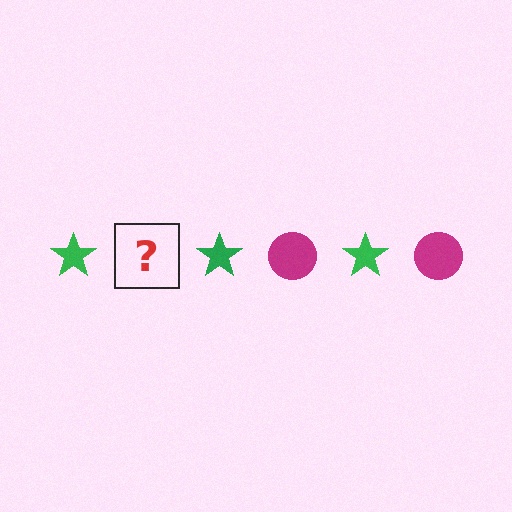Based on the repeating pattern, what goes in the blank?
The blank should be a magenta circle.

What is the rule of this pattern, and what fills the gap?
The rule is that the pattern alternates between green star and magenta circle. The gap should be filled with a magenta circle.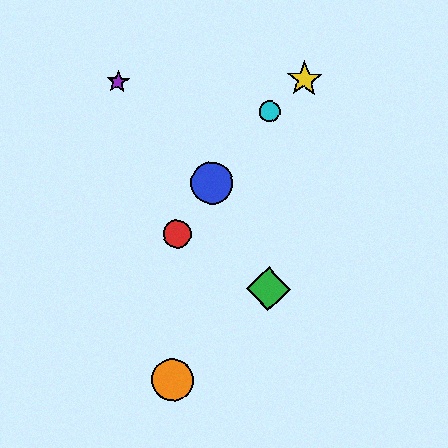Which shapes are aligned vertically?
The red circle, the orange circle are aligned vertically.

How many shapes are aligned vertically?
2 shapes (the red circle, the orange circle) are aligned vertically.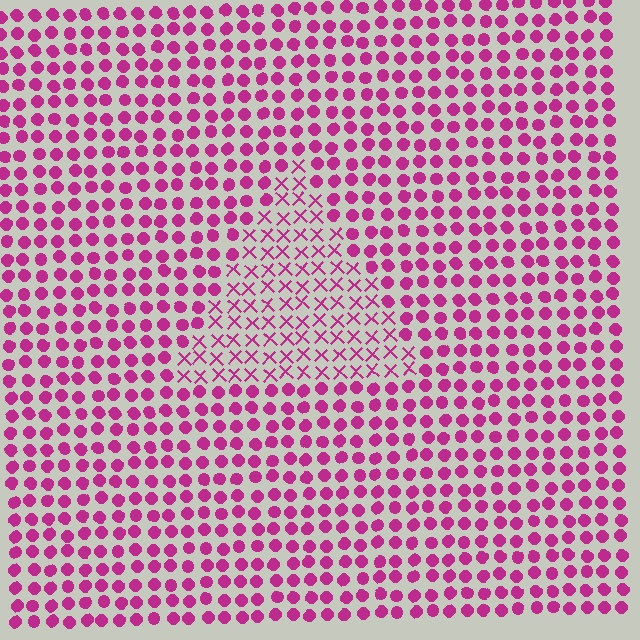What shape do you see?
I see a triangle.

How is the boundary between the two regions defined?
The boundary is defined by a change in element shape: X marks inside vs. circles outside. All elements share the same color and spacing.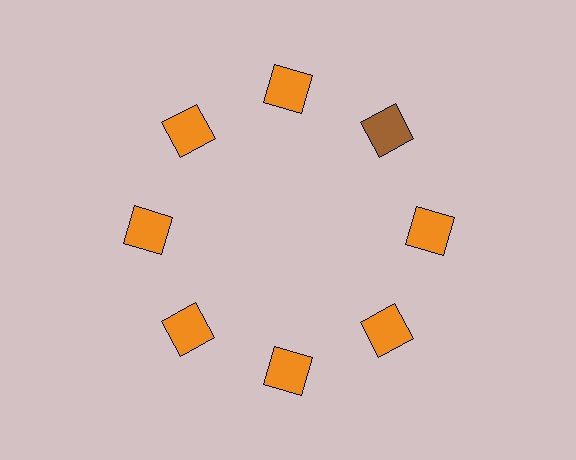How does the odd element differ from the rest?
It has a different color: brown instead of orange.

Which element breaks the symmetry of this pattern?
The brown square at roughly the 2 o'clock position breaks the symmetry. All other shapes are orange squares.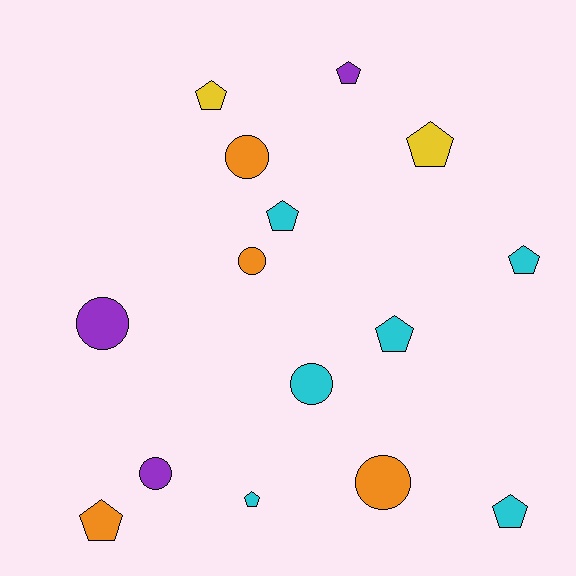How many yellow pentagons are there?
There are 2 yellow pentagons.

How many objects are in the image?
There are 15 objects.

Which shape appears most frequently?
Pentagon, with 9 objects.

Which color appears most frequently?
Cyan, with 6 objects.